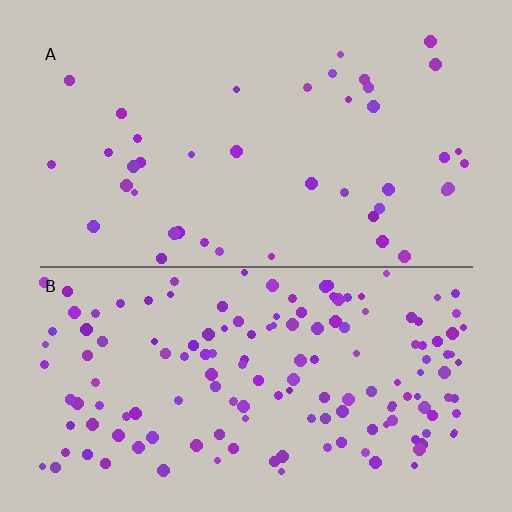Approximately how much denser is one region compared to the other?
Approximately 3.6× — region B over region A.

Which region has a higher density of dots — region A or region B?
B (the bottom).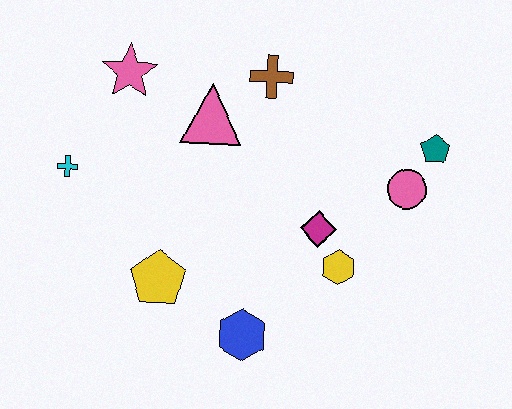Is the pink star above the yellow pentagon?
Yes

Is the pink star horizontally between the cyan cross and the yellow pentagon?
Yes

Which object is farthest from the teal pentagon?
The cyan cross is farthest from the teal pentagon.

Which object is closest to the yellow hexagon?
The magenta diamond is closest to the yellow hexagon.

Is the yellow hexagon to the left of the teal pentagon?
Yes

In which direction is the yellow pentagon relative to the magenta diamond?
The yellow pentagon is to the left of the magenta diamond.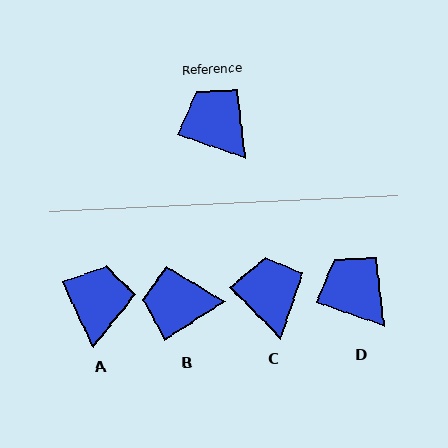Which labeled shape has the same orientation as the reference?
D.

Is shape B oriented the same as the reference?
No, it is off by about 52 degrees.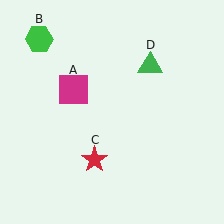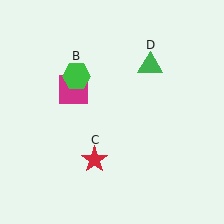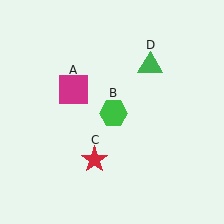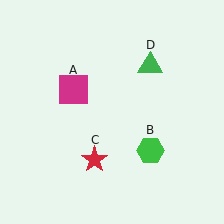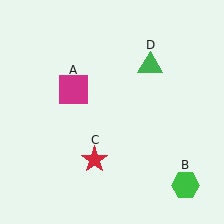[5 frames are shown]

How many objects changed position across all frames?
1 object changed position: green hexagon (object B).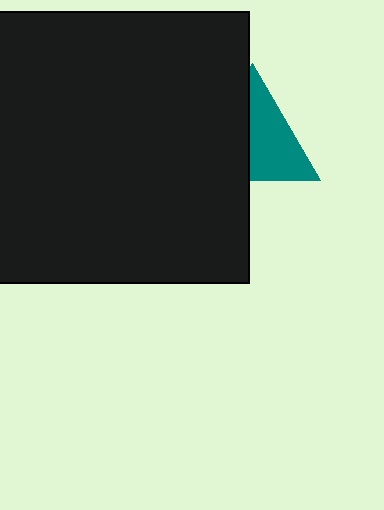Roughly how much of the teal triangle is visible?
About half of it is visible (roughly 55%).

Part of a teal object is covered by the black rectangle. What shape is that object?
It is a triangle.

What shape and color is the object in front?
The object in front is a black rectangle.